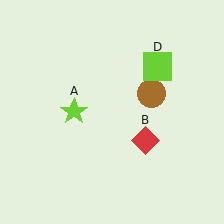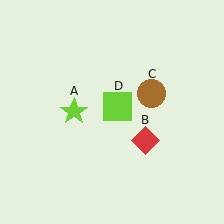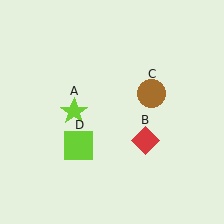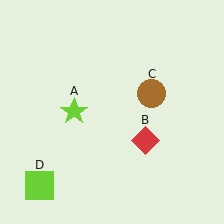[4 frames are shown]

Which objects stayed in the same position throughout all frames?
Lime star (object A) and red diamond (object B) and brown circle (object C) remained stationary.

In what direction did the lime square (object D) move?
The lime square (object D) moved down and to the left.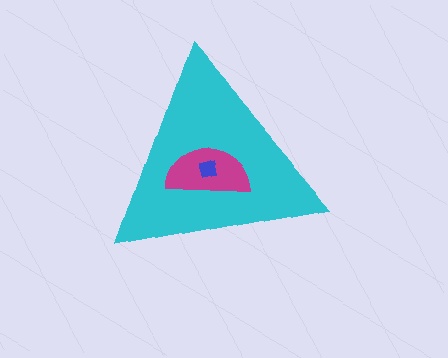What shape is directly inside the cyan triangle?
The magenta semicircle.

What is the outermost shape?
The cyan triangle.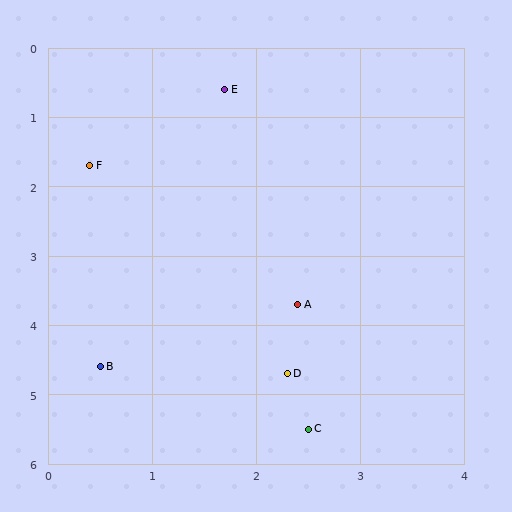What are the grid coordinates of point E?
Point E is at approximately (1.7, 0.6).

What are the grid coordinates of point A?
Point A is at approximately (2.4, 3.7).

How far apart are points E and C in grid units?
Points E and C are about 5.0 grid units apart.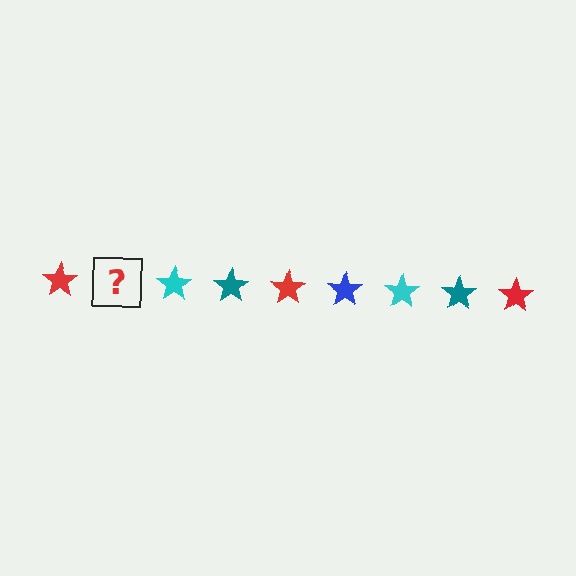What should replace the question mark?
The question mark should be replaced with a blue star.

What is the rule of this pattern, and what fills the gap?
The rule is that the pattern cycles through red, blue, cyan, teal stars. The gap should be filled with a blue star.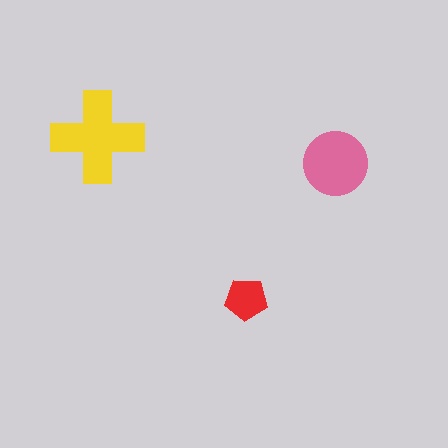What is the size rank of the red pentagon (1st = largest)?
3rd.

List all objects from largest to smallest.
The yellow cross, the pink circle, the red pentagon.